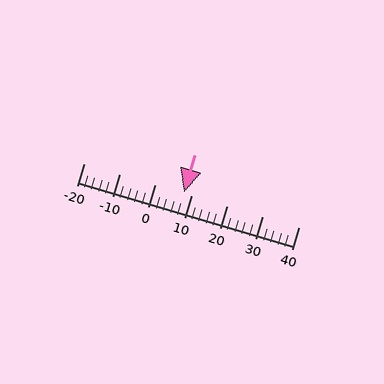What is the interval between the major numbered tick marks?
The major tick marks are spaced 10 units apart.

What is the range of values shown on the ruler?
The ruler shows values from -20 to 40.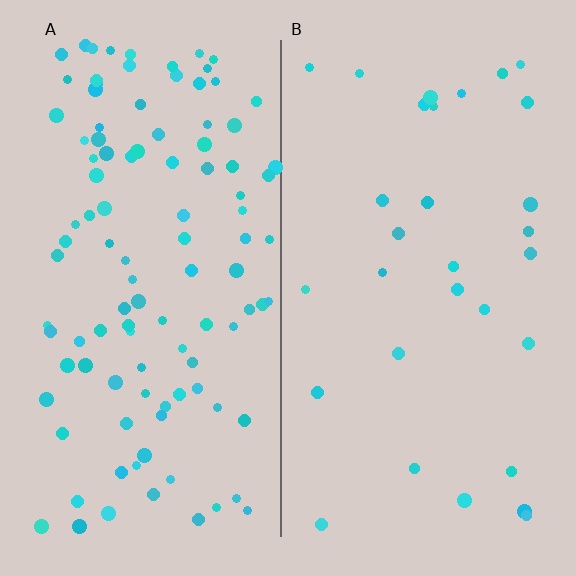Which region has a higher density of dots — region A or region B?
A (the left).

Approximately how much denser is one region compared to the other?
Approximately 3.5× — region A over region B.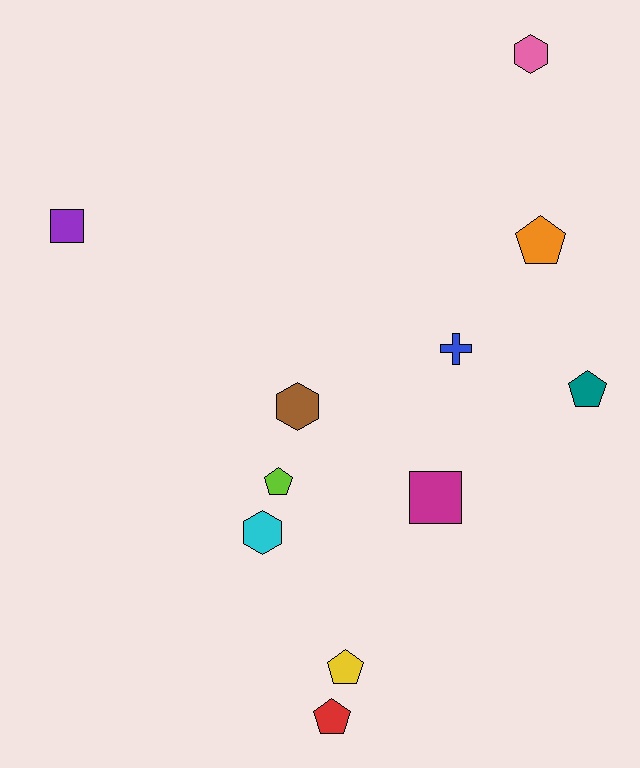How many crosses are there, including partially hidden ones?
There is 1 cross.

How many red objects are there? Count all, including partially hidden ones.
There is 1 red object.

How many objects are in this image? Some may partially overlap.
There are 11 objects.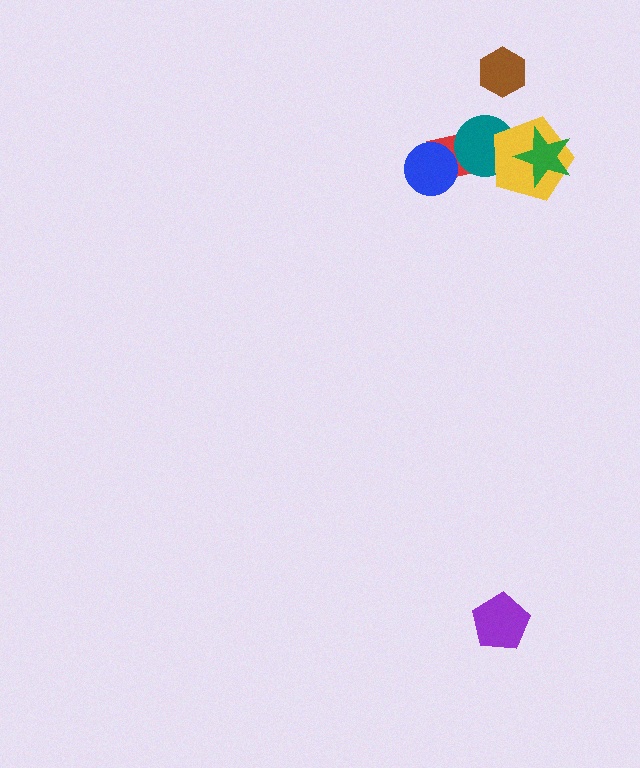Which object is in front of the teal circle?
The yellow pentagon is in front of the teal circle.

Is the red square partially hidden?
Yes, it is partially covered by another shape.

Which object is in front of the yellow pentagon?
The green star is in front of the yellow pentagon.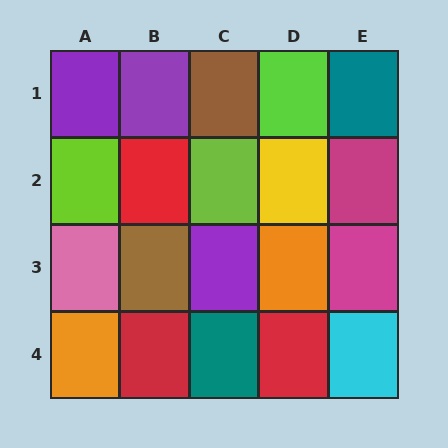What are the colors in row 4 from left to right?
Orange, red, teal, red, cyan.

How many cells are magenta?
2 cells are magenta.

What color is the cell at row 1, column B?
Purple.